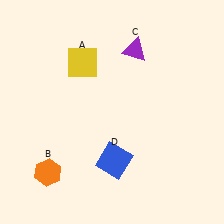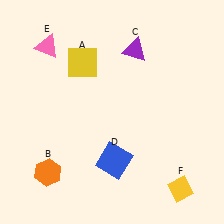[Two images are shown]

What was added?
A pink triangle (E), a yellow diamond (F) were added in Image 2.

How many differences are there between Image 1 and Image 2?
There are 2 differences between the two images.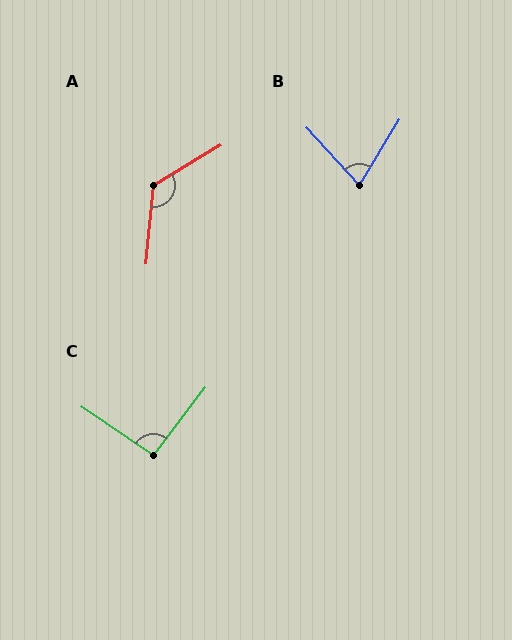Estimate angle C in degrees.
Approximately 93 degrees.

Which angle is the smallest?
B, at approximately 73 degrees.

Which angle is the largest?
A, at approximately 127 degrees.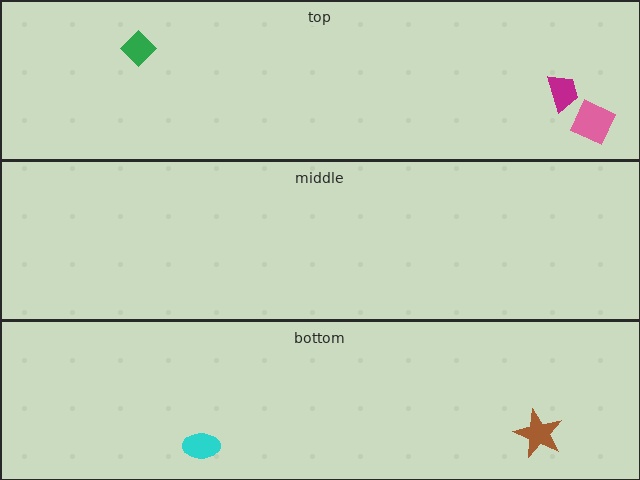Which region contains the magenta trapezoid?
The top region.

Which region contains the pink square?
The top region.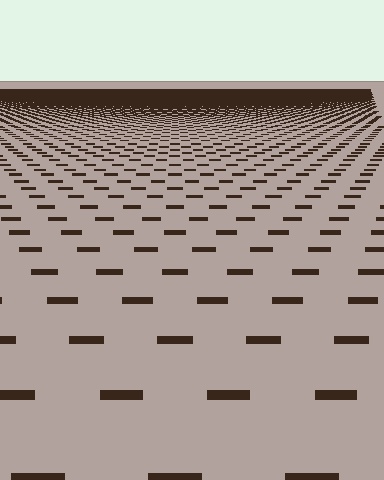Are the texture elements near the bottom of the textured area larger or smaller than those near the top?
Larger. Near the bottom, elements are closer to the viewer and appear at a bigger on-screen size.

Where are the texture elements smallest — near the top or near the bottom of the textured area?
Near the top.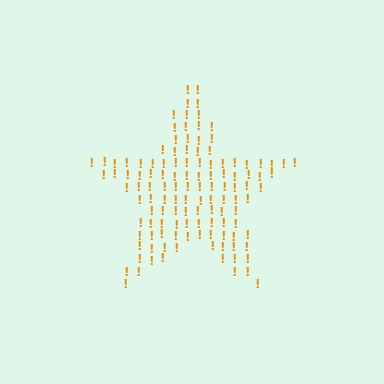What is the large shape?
The large shape is a star.